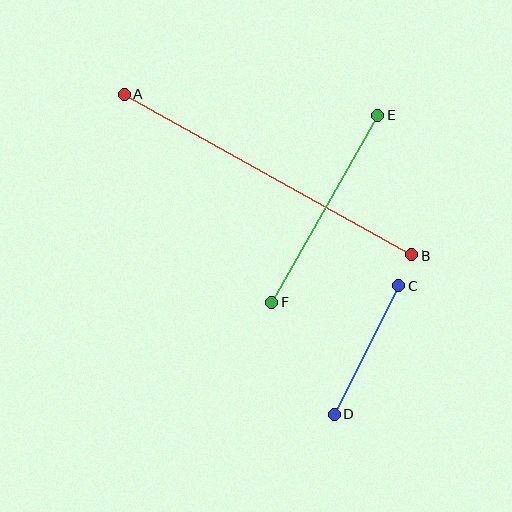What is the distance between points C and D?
The distance is approximately 144 pixels.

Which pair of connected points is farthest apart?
Points A and B are farthest apart.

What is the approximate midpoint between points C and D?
The midpoint is at approximately (366, 350) pixels.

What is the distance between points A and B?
The distance is approximately 329 pixels.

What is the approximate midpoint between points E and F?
The midpoint is at approximately (325, 209) pixels.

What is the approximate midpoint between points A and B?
The midpoint is at approximately (268, 174) pixels.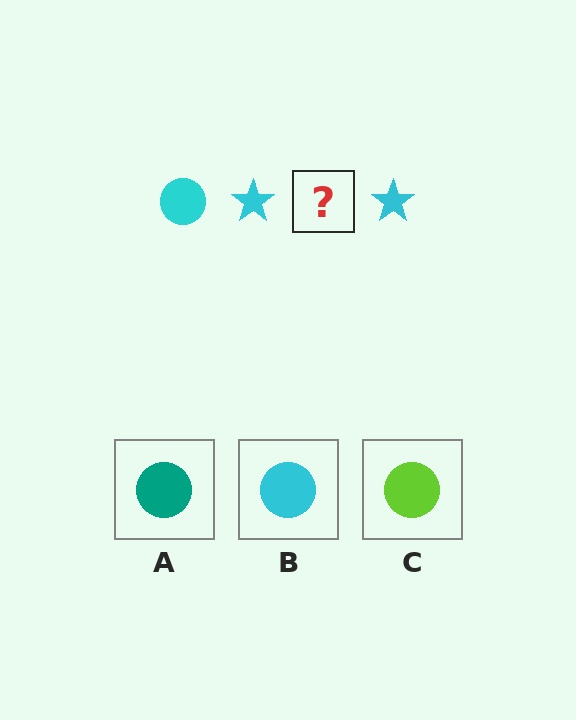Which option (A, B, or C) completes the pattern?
B.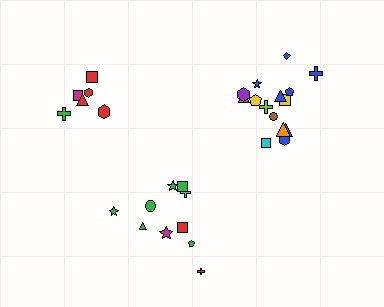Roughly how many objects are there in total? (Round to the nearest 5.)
Roughly 30 objects in total.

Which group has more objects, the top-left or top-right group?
The top-right group.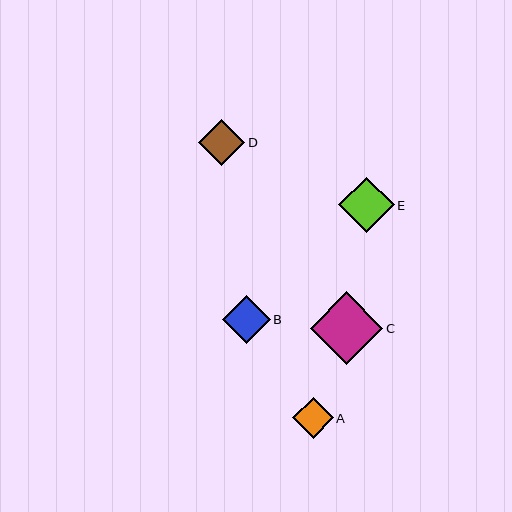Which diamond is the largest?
Diamond C is the largest with a size of approximately 72 pixels.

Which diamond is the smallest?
Diamond A is the smallest with a size of approximately 40 pixels.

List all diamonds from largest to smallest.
From largest to smallest: C, E, B, D, A.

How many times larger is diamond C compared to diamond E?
Diamond C is approximately 1.3 times the size of diamond E.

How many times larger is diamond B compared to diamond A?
Diamond B is approximately 1.2 times the size of diamond A.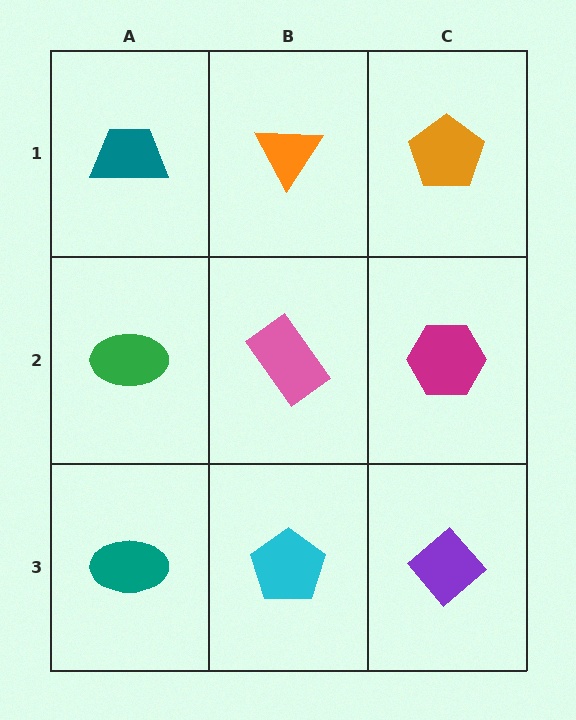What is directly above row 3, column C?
A magenta hexagon.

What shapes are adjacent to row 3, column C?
A magenta hexagon (row 2, column C), a cyan pentagon (row 3, column B).